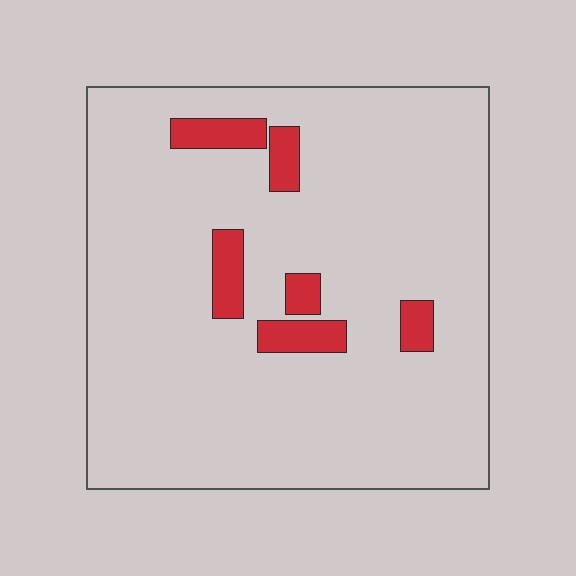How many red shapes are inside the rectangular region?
6.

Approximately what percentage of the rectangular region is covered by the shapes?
Approximately 10%.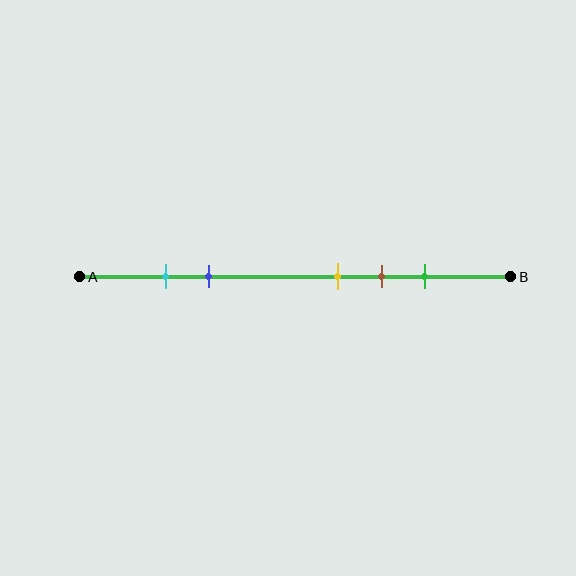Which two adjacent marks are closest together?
The cyan and blue marks are the closest adjacent pair.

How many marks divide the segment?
There are 5 marks dividing the segment.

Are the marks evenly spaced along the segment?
No, the marks are not evenly spaced.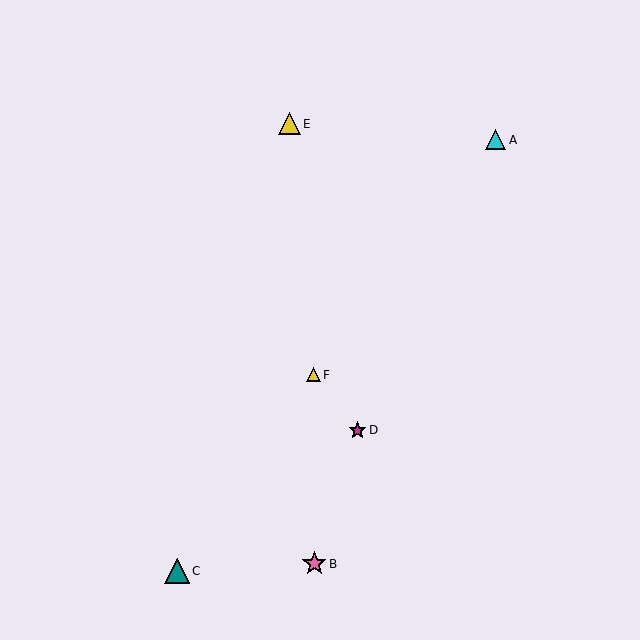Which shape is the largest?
The teal triangle (labeled C) is the largest.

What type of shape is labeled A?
Shape A is a cyan triangle.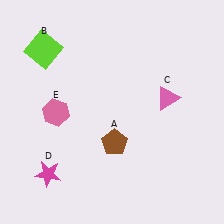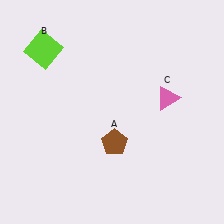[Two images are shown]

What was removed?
The pink hexagon (E), the magenta star (D) were removed in Image 2.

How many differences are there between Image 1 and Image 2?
There are 2 differences between the two images.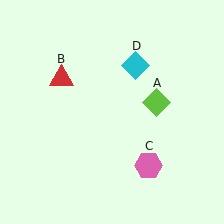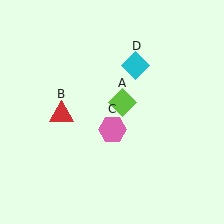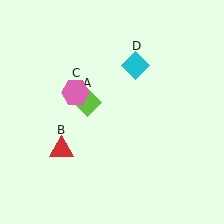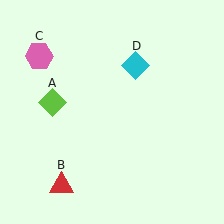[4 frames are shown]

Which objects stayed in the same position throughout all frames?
Cyan diamond (object D) remained stationary.